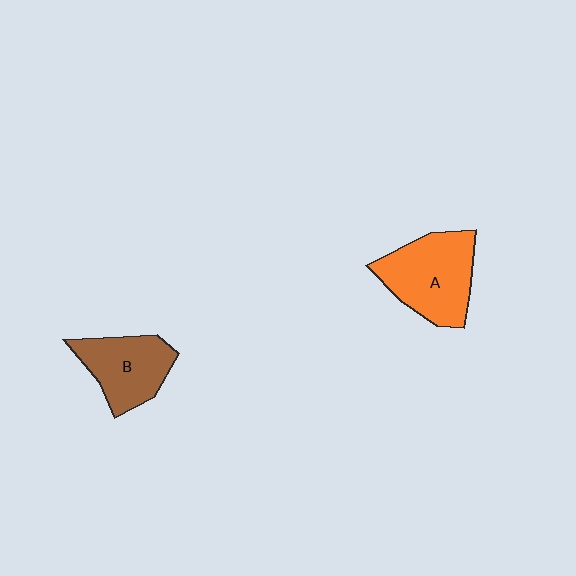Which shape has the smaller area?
Shape B (brown).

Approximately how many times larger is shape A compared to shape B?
Approximately 1.3 times.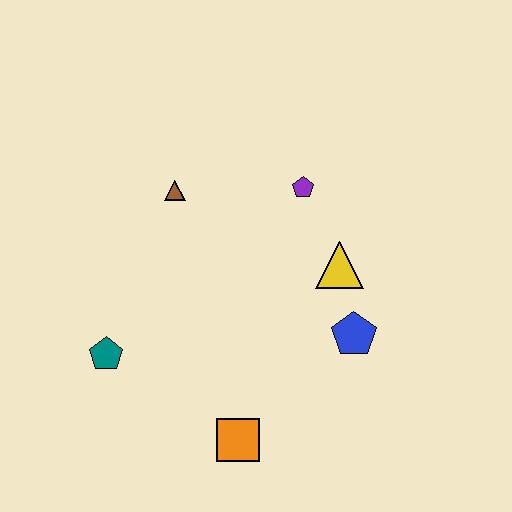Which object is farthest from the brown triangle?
The orange square is farthest from the brown triangle.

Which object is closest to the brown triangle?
The purple pentagon is closest to the brown triangle.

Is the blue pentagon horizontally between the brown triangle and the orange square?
No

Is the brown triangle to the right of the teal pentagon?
Yes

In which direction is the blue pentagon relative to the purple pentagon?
The blue pentagon is below the purple pentagon.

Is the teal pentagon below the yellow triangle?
Yes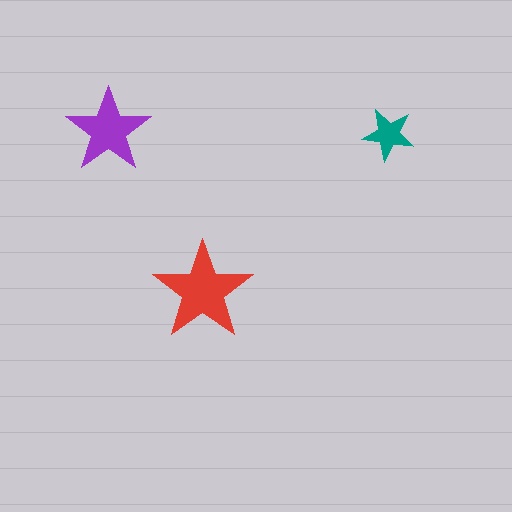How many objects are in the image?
There are 3 objects in the image.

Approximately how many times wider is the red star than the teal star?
About 2 times wider.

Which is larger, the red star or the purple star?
The red one.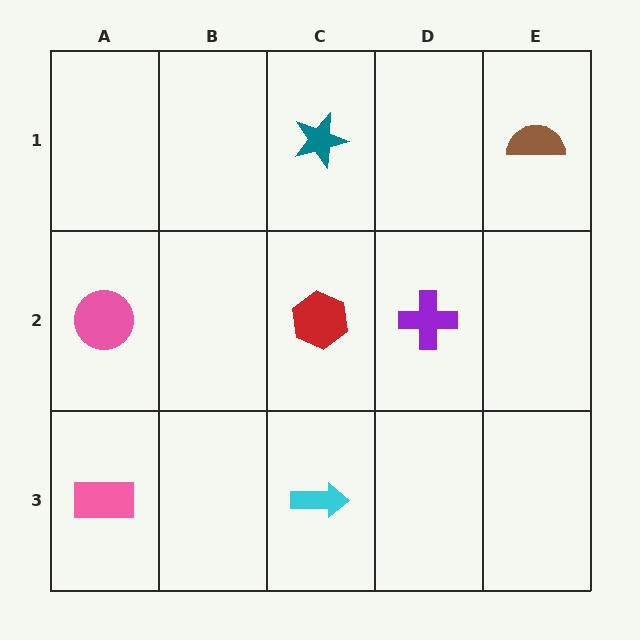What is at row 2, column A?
A pink circle.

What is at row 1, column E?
A brown semicircle.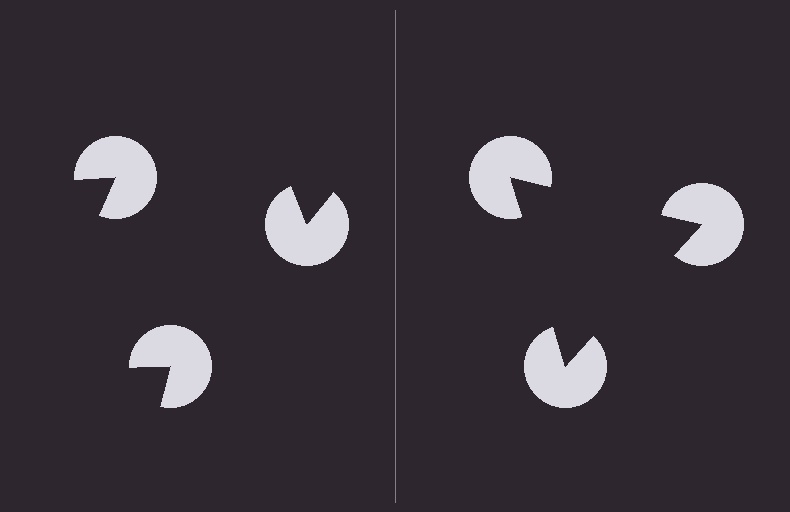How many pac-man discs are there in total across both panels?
6 — 3 on each side.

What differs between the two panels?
The pac-man discs are positioned identically on both sides; only the wedge orientations differ. On the right they align to a triangle; on the left they are misaligned.